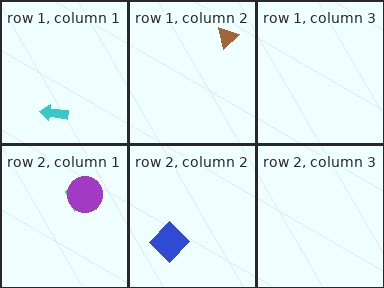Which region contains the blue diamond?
The row 2, column 2 region.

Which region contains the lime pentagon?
The row 2, column 1 region.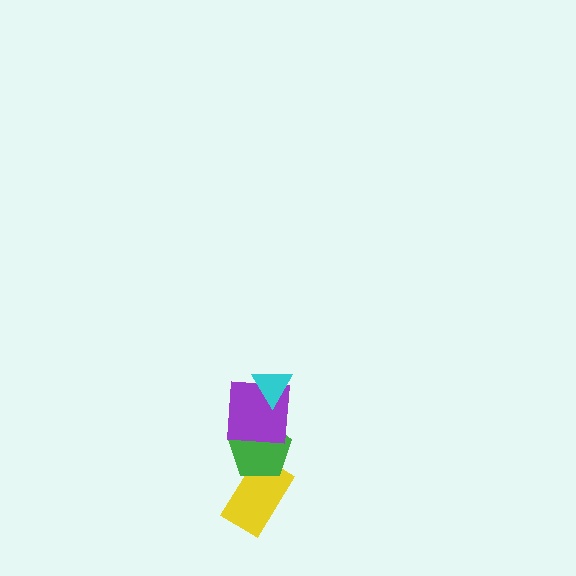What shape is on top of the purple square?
The cyan triangle is on top of the purple square.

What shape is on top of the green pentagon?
The purple square is on top of the green pentagon.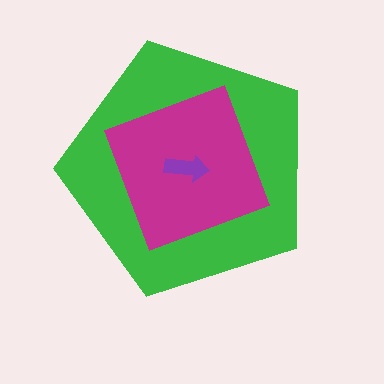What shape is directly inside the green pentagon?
The magenta diamond.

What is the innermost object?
The purple arrow.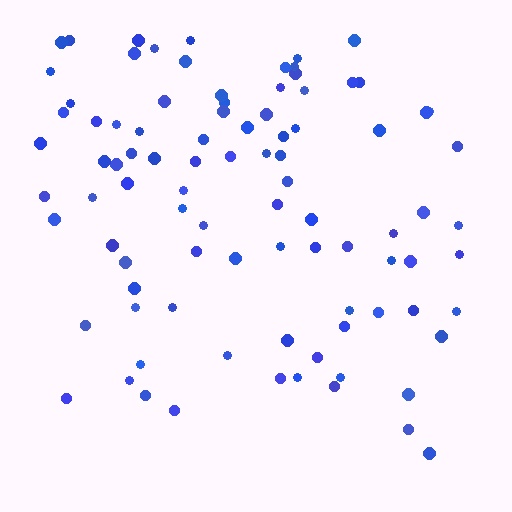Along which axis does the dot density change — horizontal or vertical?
Vertical.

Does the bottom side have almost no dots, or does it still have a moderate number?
Still a moderate number, just noticeably fewer than the top.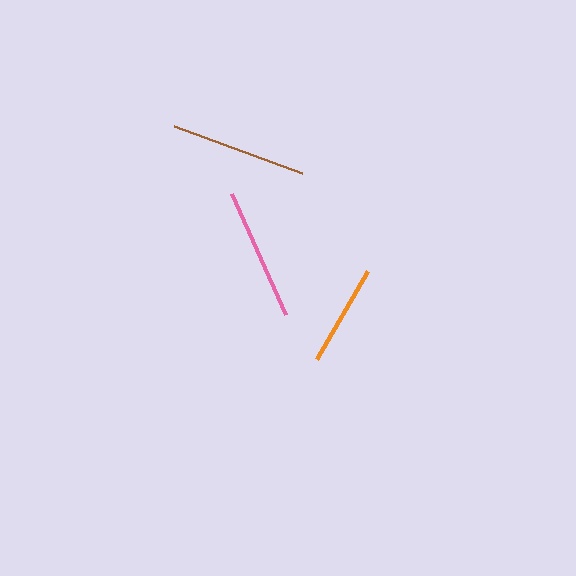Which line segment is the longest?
The brown line is the longest at approximately 136 pixels.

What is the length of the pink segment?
The pink segment is approximately 132 pixels long.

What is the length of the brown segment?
The brown segment is approximately 136 pixels long.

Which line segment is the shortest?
The orange line is the shortest at approximately 102 pixels.